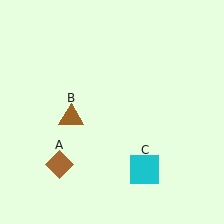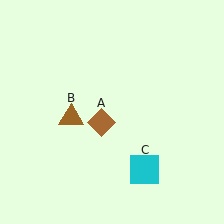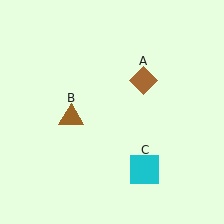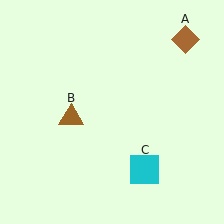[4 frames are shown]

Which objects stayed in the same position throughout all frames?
Brown triangle (object B) and cyan square (object C) remained stationary.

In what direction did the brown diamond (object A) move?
The brown diamond (object A) moved up and to the right.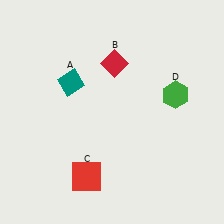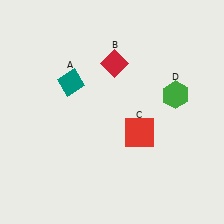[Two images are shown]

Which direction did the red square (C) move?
The red square (C) moved right.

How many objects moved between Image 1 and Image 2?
1 object moved between the two images.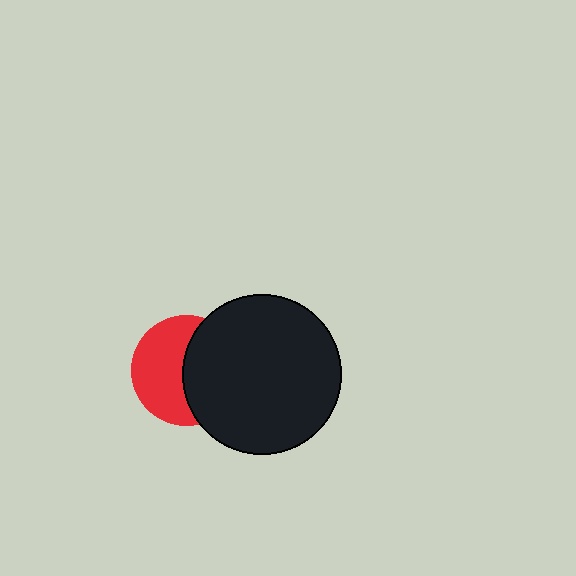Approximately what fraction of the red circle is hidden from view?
Roughly 47% of the red circle is hidden behind the black circle.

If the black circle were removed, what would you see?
You would see the complete red circle.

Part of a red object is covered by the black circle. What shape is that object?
It is a circle.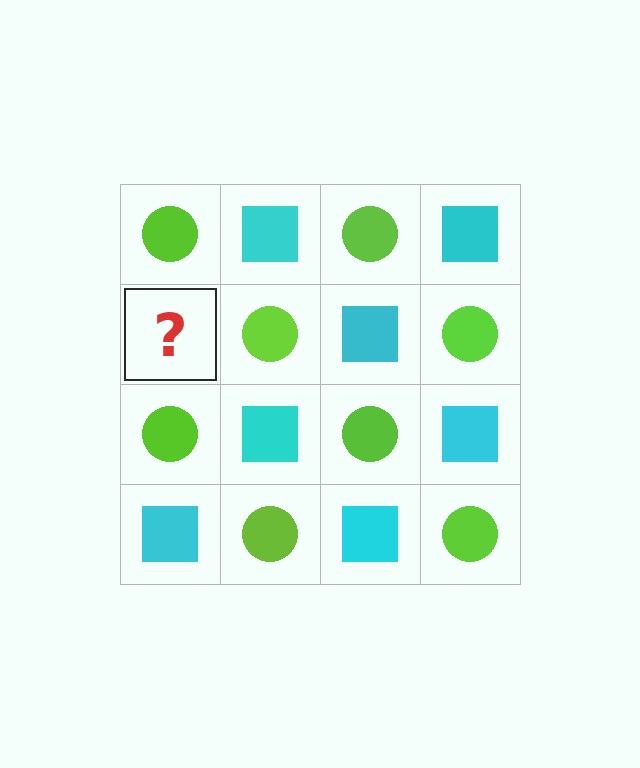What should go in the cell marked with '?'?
The missing cell should contain a cyan square.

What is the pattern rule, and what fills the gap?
The rule is that it alternates lime circle and cyan square in a checkerboard pattern. The gap should be filled with a cyan square.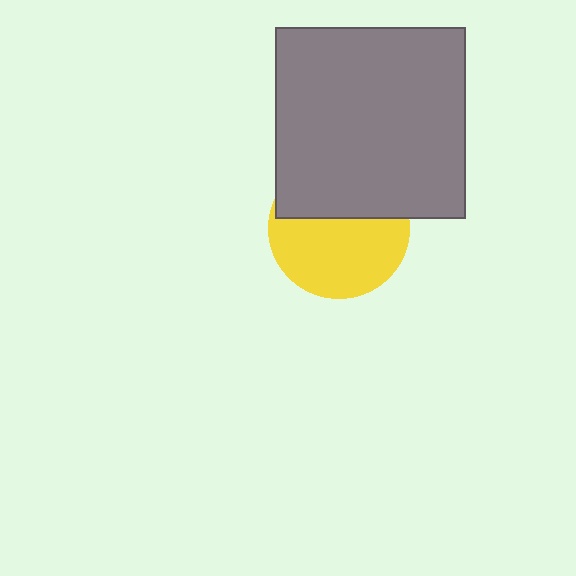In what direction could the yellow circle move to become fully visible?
The yellow circle could move down. That would shift it out from behind the gray square entirely.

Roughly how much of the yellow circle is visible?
About half of it is visible (roughly 59%).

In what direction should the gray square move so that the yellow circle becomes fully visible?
The gray square should move up. That is the shortest direction to clear the overlap and leave the yellow circle fully visible.